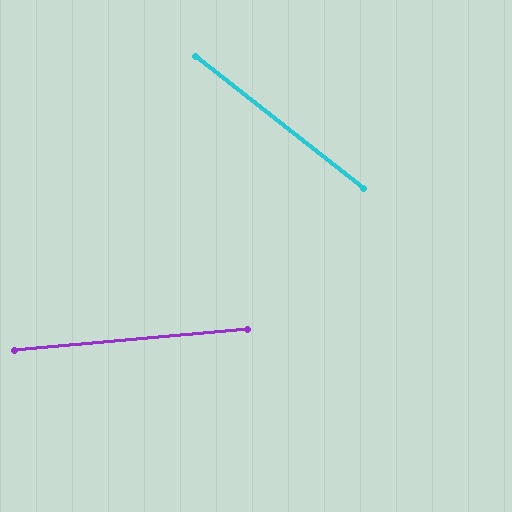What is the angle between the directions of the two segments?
Approximately 43 degrees.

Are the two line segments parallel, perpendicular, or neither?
Neither parallel nor perpendicular — they differ by about 43°.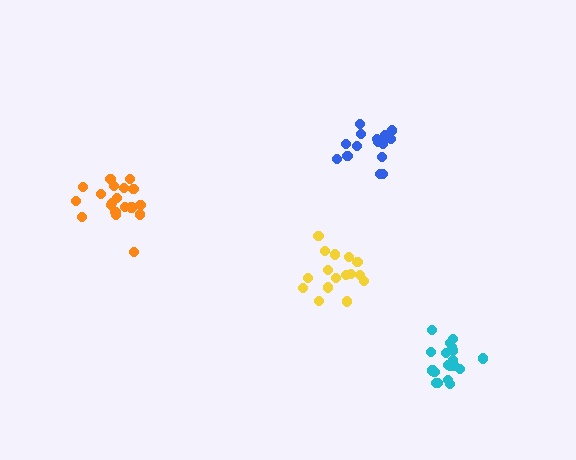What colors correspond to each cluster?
The clusters are colored: blue, yellow, orange, cyan.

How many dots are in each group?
Group 1: 16 dots, Group 2: 16 dots, Group 3: 19 dots, Group 4: 19 dots (70 total).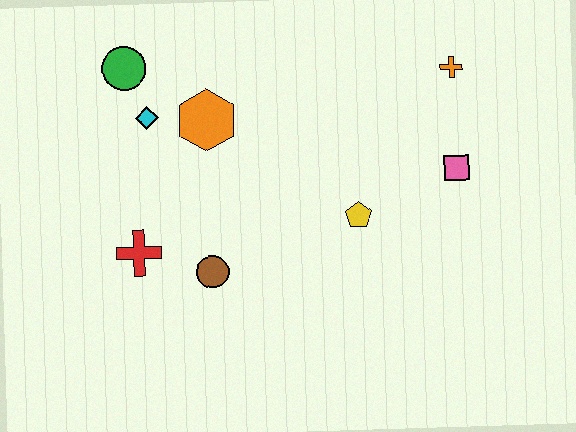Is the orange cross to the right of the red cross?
Yes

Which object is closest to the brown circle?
The red cross is closest to the brown circle.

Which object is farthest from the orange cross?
The red cross is farthest from the orange cross.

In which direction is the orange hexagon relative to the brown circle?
The orange hexagon is above the brown circle.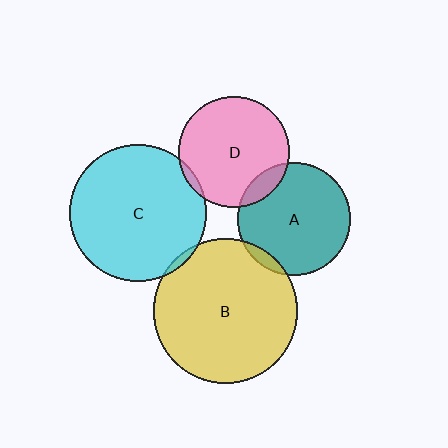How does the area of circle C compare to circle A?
Approximately 1.5 times.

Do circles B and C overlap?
Yes.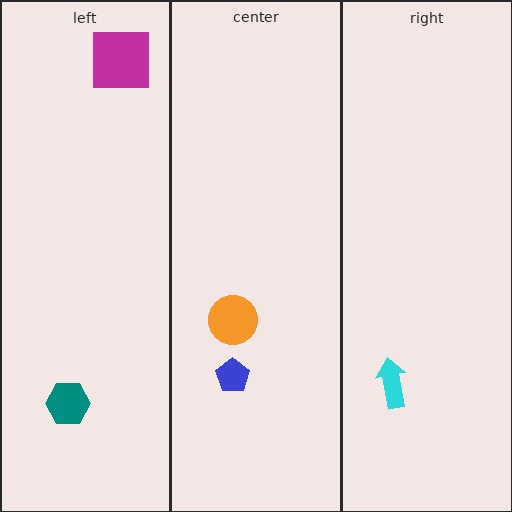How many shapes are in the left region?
2.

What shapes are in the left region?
The magenta square, the teal hexagon.